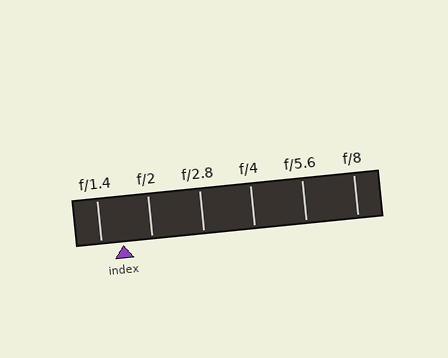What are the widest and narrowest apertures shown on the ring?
The widest aperture shown is f/1.4 and the narrowest is f/8.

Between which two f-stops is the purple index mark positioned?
The index mark is between f/1.4 and f/2.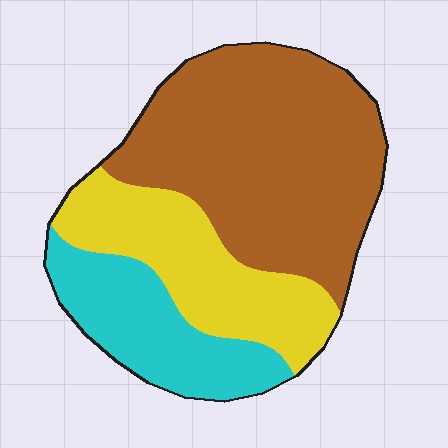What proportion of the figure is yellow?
Yellow covers roughly 25% of the figure.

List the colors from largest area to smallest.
From largest to smallest: brown, yellow, cyan.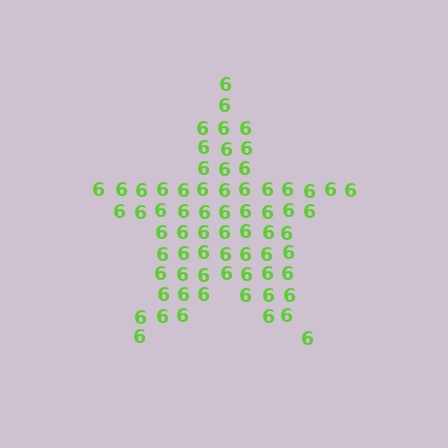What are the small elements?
The small elements are digit 6's.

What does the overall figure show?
The overall figure shows a star.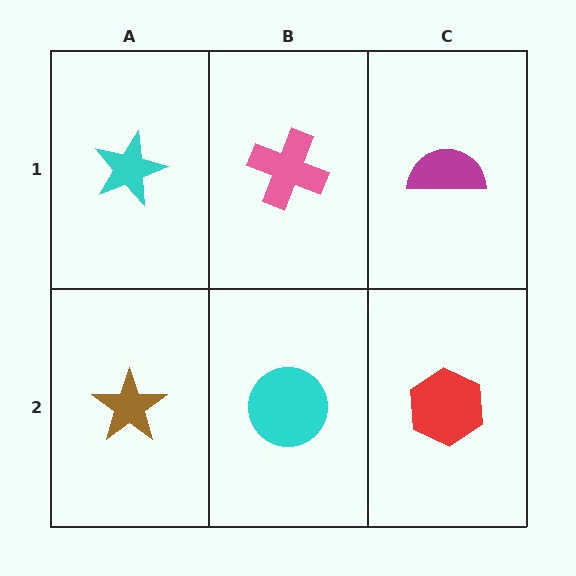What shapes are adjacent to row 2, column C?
A magenta semicircle (row 1, column C), a cyan circle (row 2, column B).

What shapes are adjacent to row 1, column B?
A cyan circle (row 2, column B), a cyan star (row 1, column A), a magenta semicircle (row 1, column C).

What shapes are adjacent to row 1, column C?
A red hexagon (row 2, column C), a pink cross (row 1, column B).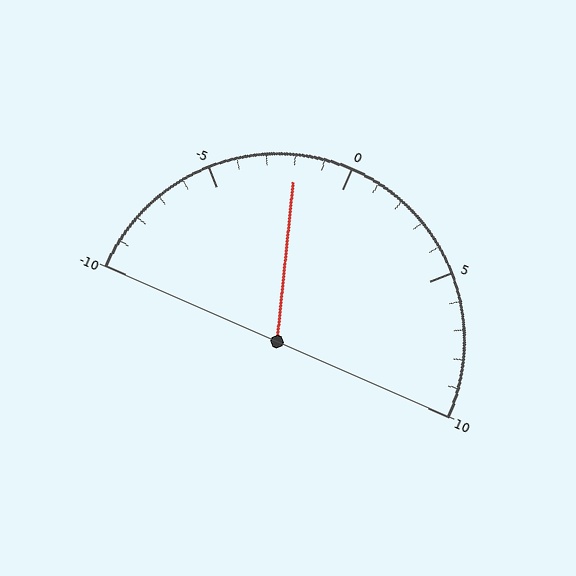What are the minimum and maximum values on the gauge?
The gauge ranges from -10 to 10.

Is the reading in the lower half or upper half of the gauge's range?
The reading is in the lower half of the range (-10 to 10).